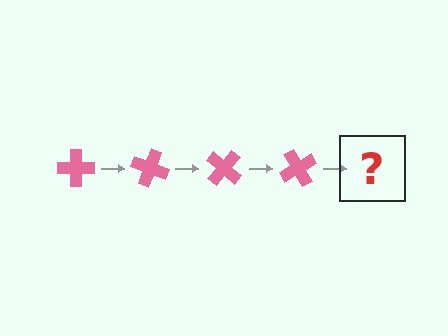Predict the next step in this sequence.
The next step is a pink cross rotated 80 degrees.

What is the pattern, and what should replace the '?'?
The pattern is that the cross rotates 20 degrees each step. The '?' should be a pink cross rotated 80 degrees.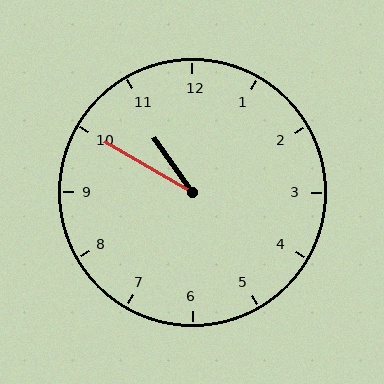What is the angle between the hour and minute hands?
Approximately 25 degrees.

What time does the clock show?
10:50.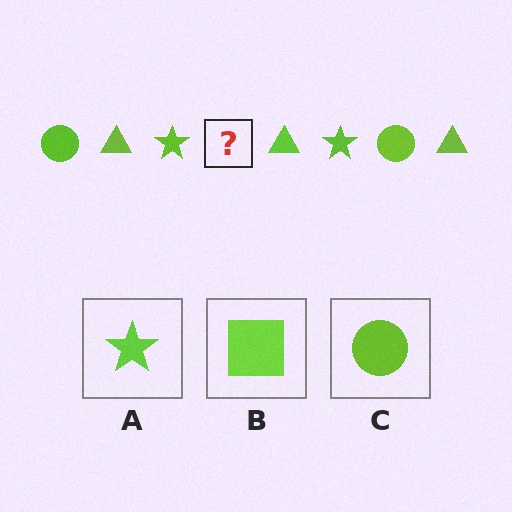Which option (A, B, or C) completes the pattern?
C.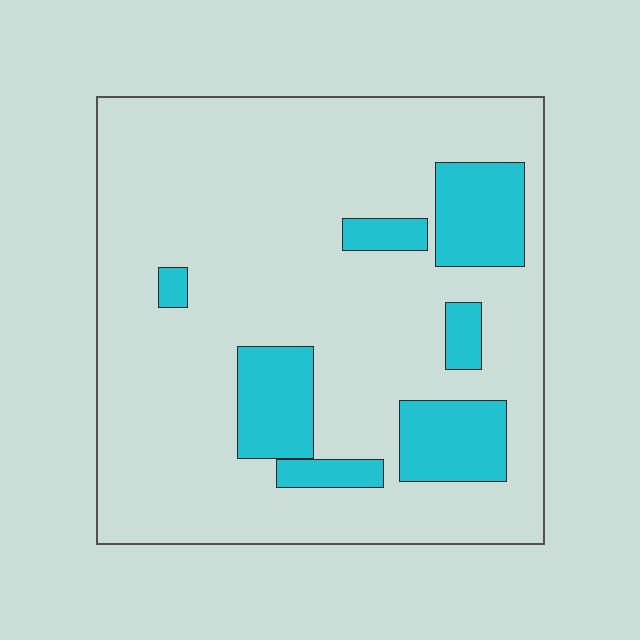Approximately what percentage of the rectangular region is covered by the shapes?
Approximately 20%.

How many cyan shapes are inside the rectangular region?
7.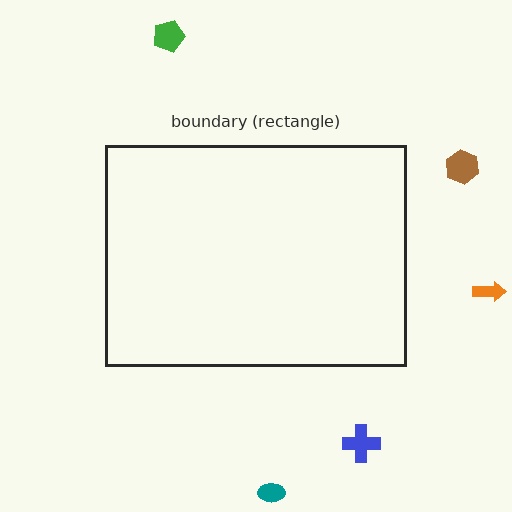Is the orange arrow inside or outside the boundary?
Outside.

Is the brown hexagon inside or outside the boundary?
Outside.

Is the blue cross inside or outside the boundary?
Outside.